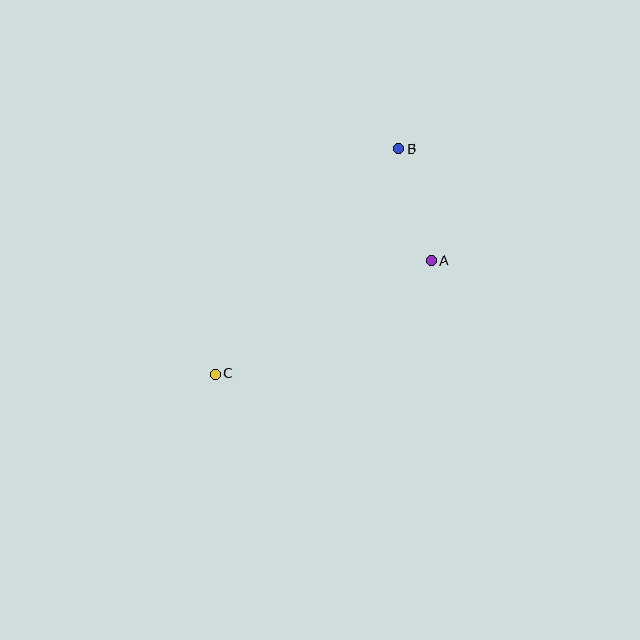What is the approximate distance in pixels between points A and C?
The distance between A and C is approximately 244 pixels.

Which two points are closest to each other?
Points A and B are closest to each other.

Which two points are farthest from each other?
Points B and C are farthest from each other.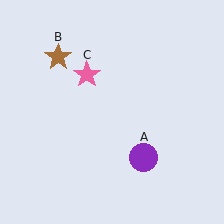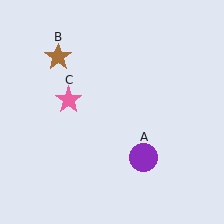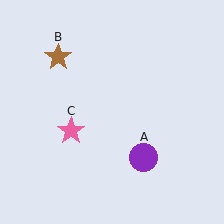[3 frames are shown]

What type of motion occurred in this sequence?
The pink star (object C) rotated counterclockwise around the center of the scene.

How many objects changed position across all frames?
1 object changed position: pink star (object C).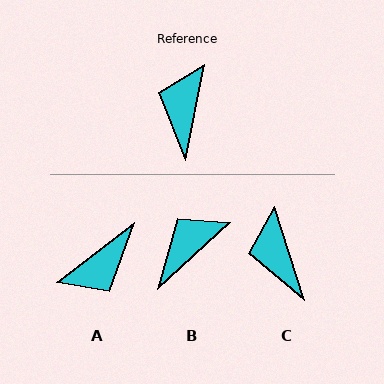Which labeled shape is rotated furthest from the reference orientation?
A, about 139 degrees away.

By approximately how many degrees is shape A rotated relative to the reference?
Approximately 139 degrees counter-clockwise.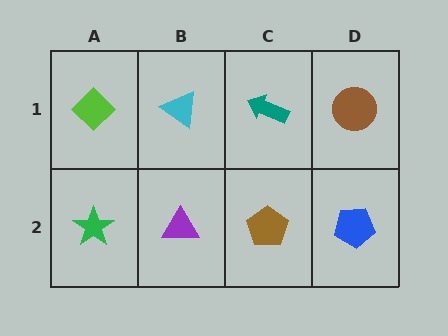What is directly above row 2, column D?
A brown circle.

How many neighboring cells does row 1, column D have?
2.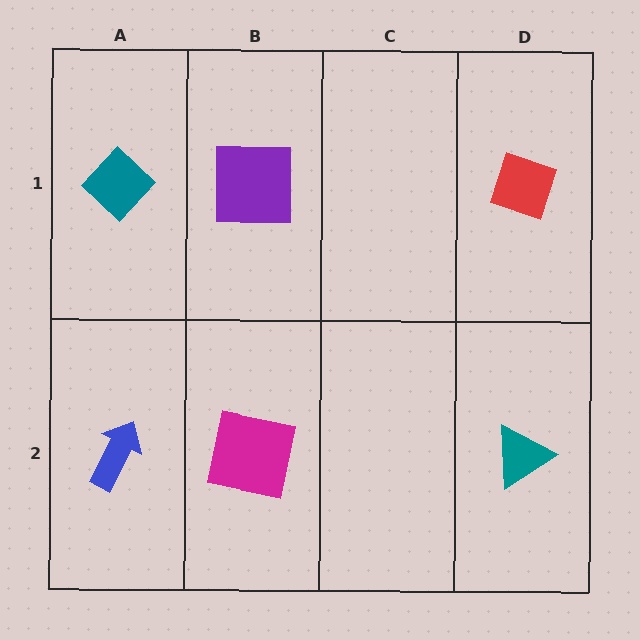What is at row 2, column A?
A blue arrow.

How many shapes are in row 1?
3 shapes.